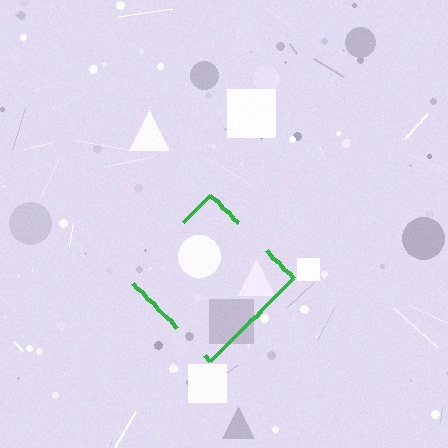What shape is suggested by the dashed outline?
The dashed outline suggests a diamond.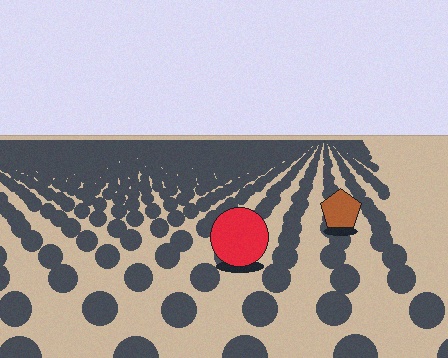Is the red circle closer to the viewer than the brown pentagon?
Yes. The red circle is closer — you can tell from the texture gradient: the ground texture is coarser near it.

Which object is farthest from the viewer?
The brown pentagon is farthest from the viewer. It appears smaller and the ground texture around it is denser.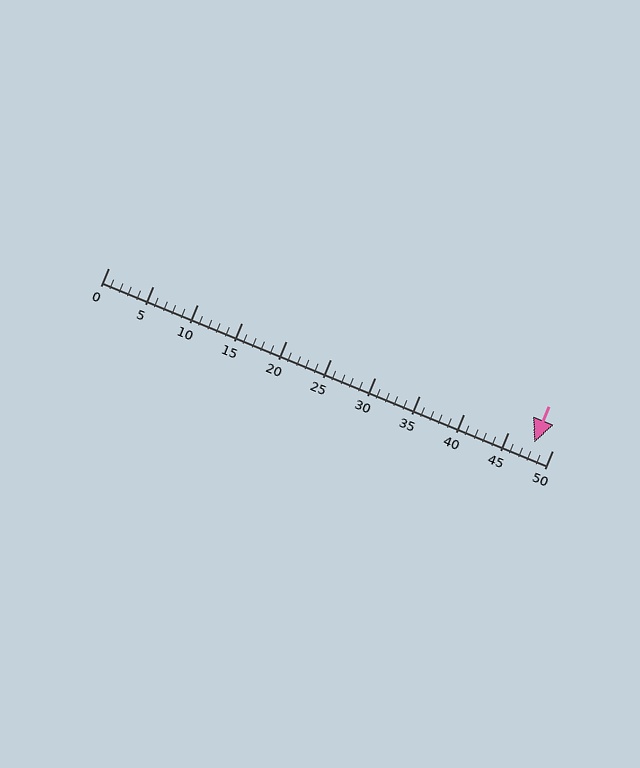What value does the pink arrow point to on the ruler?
The pink arrow points to approximately 48.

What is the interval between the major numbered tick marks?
The major tick marks are spaced 5 units apart.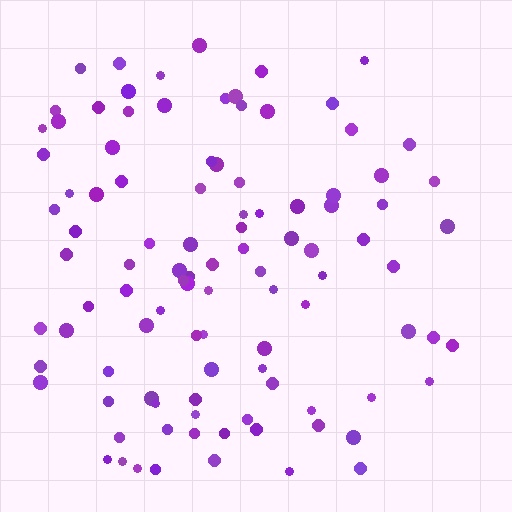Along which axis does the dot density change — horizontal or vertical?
Horizontal.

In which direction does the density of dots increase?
From right to left, with the left side densest.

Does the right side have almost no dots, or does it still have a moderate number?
Still a moderate number, just noticeably fewer than the left.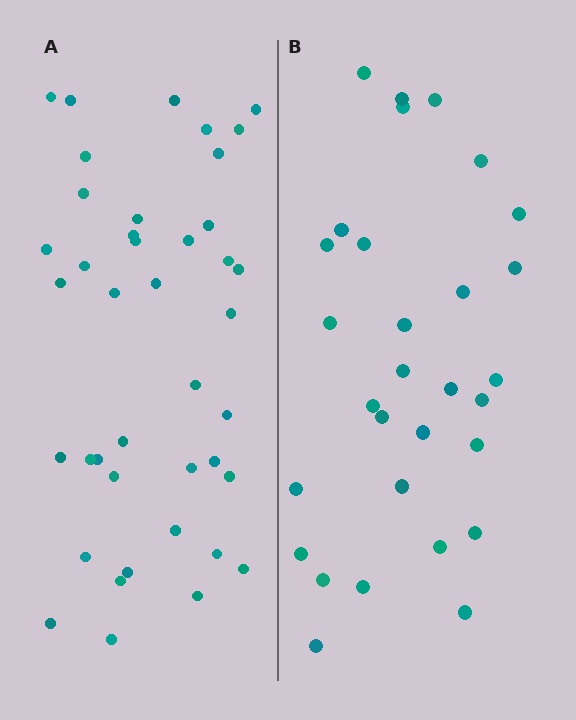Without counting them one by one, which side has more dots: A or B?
Region A (the left region) has more dots.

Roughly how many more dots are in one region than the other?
Region A has roughly 12 or so more dots than region B.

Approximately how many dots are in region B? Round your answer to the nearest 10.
About 30 dots.